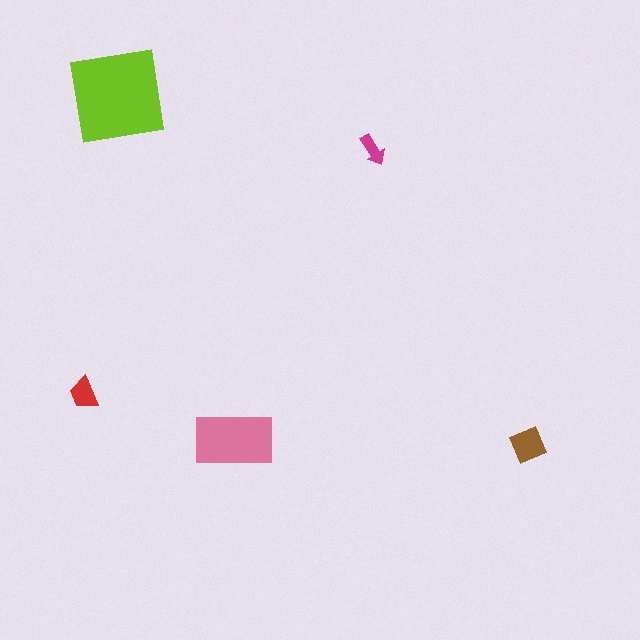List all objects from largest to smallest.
The lime square, the pink rectangle, the brown square, the red trapezoid, the magenta arrow.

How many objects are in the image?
There are 5 objects in the image.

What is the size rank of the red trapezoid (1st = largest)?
4th.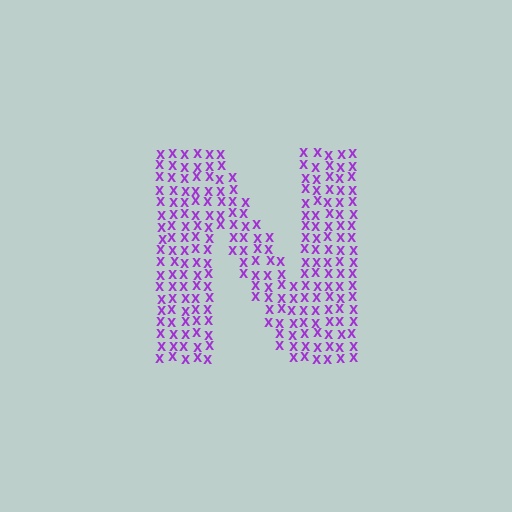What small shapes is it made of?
It is made of small letter X's.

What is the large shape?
The large shape is the letter N.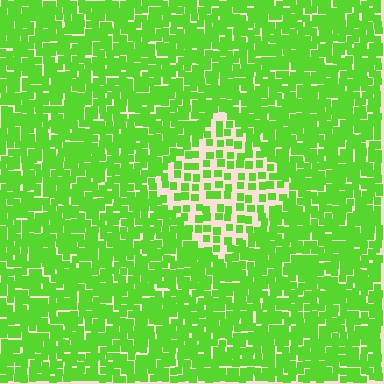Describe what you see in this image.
The image contains small lime elements arranged at two different densities. A diamond-shaped region is visible where the elements are less densely packed than the surrounding area.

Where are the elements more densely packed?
The elements are more densely packed outside the diamond boundary.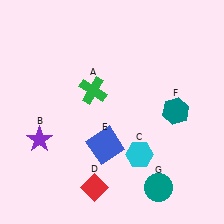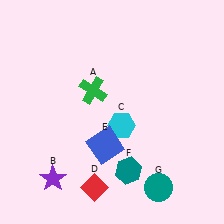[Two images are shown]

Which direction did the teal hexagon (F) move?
The teal hexagon (F) moved down.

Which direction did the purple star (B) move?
The purple star (B) moved down.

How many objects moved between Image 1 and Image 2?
3 objects moved between the two images.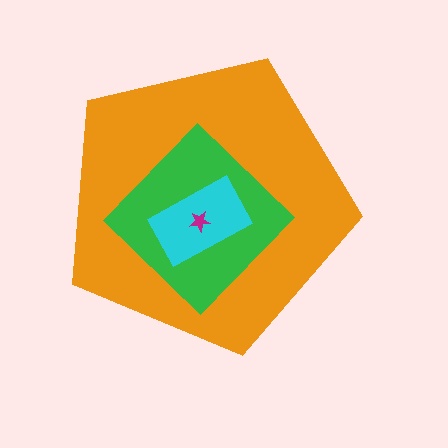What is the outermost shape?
The orange pentagon.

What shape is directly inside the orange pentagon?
The green diamond.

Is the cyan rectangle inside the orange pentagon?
Yes.